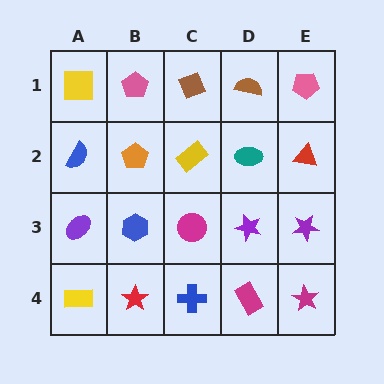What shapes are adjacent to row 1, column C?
A yellow rectangle (row 2, column C), a pink pentagon (row 1, column B), a brown semicircle (row 1, column D).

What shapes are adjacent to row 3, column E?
A red triangle (row 2, column E), a magenta star (row 4, column E), a purple star (row 3, column D).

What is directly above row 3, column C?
A yellow rectangle.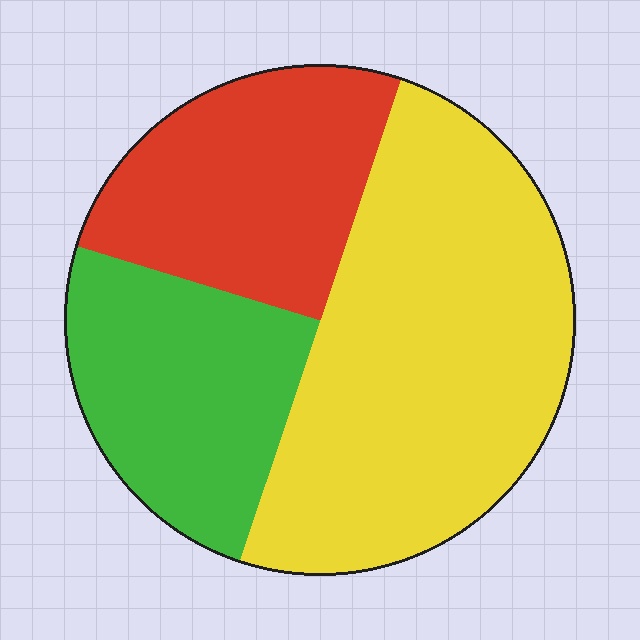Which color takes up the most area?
Yellow, at roughly 50%.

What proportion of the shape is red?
Red covers about 25% of the shape.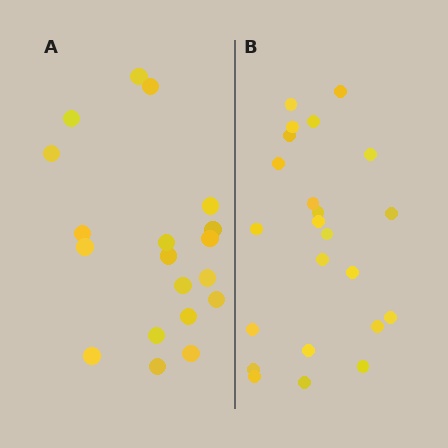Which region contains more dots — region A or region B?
Region B (the right region) has more dots.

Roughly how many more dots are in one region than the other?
Region B has about 4 more dots than region A.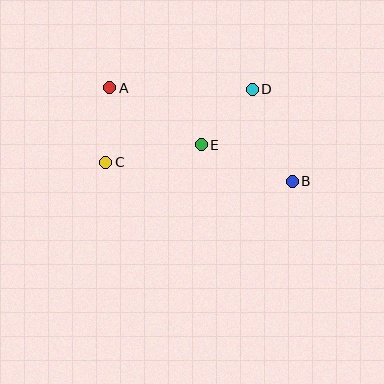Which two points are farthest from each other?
Points A and B are farthest from each other.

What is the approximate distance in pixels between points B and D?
The distance between B and D is approximately 100 pixels.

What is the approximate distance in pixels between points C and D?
The distance between C and D is approximately 164 pixels.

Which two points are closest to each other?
Points A and C are closest to each other.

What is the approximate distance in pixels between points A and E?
The distance between A and E is approximately 108 pixels.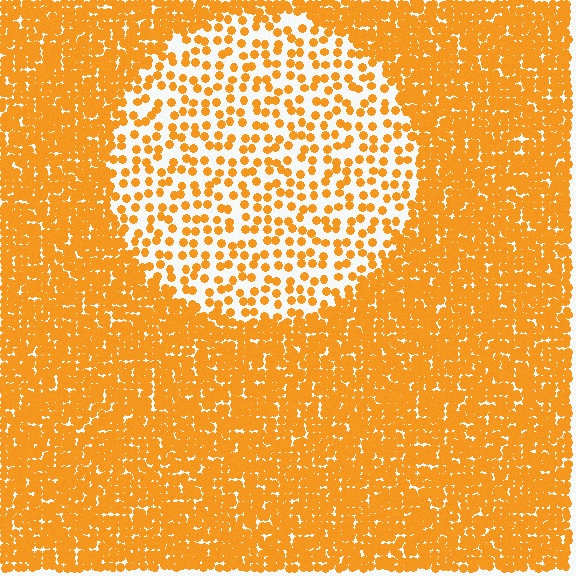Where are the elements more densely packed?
The elements are more densely packed outside the circle boundary.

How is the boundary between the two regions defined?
The boundary is defined by a change in element density (approximately 2.9x ratio). All elements are the same color, size, and shape.